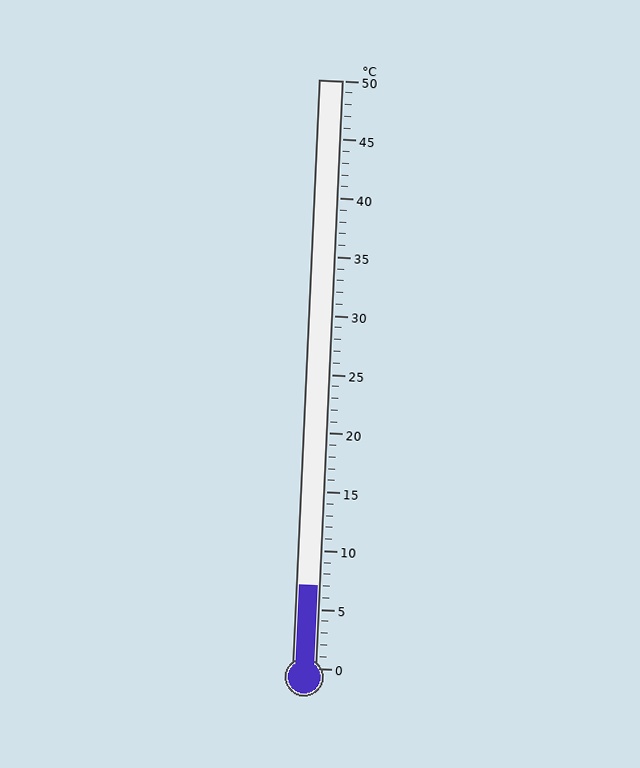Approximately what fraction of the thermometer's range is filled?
The thermometer is filled to approximately 15% of its range.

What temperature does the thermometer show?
The thermometer shows approximately 7°C.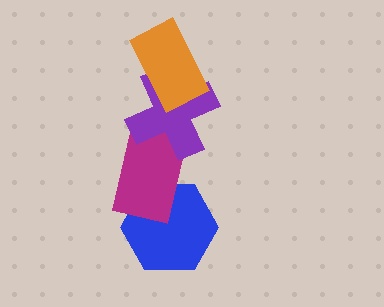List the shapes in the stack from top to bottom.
From top to bottom: the orange rectangle, the purple cross, the magenta rectangle, the blue hexagon.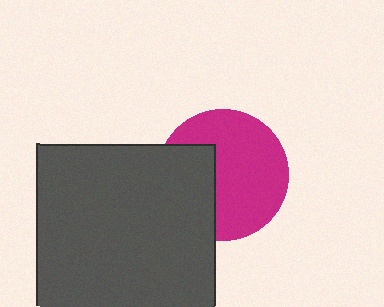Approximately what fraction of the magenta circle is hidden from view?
Roughly 34% of the magenta circle is hidden behind the dark gray square.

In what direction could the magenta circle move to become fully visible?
The magenta circle could move right. That would shift it out from behind the dark gray square entirely.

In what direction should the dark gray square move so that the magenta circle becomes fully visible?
The dark gray square should move left. That is the shortest direction to clear the overlap and leave the magenta circle fully visible.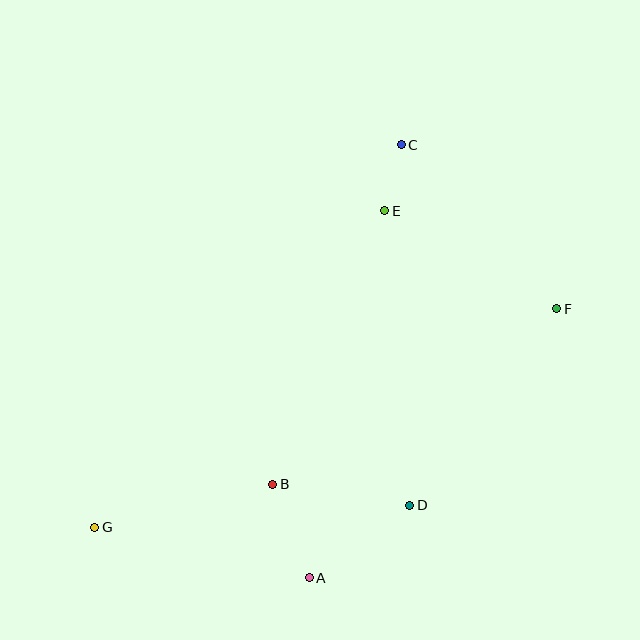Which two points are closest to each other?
Points C and E are closest to each other.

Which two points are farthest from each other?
Points F and G are farthest from each other.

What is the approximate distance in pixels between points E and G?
The distance between E and G is approximately 429 pixels.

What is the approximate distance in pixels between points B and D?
The distance between B and D is approximately 139 pixels.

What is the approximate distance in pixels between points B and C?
The distance between B and C is approximately 363 pixels.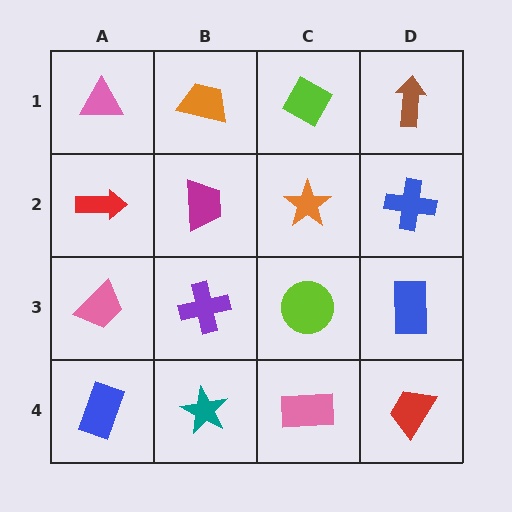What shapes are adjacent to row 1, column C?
An orange star (row 2, column C), an orange trapezoid (row 1, column B), a brown arrow (row 1, column D).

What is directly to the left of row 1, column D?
A lime diamond.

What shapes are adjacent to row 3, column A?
A red arrow (row 2, column A), a blue rectangle (row 4, column A), a purple cross (row 3, column B).